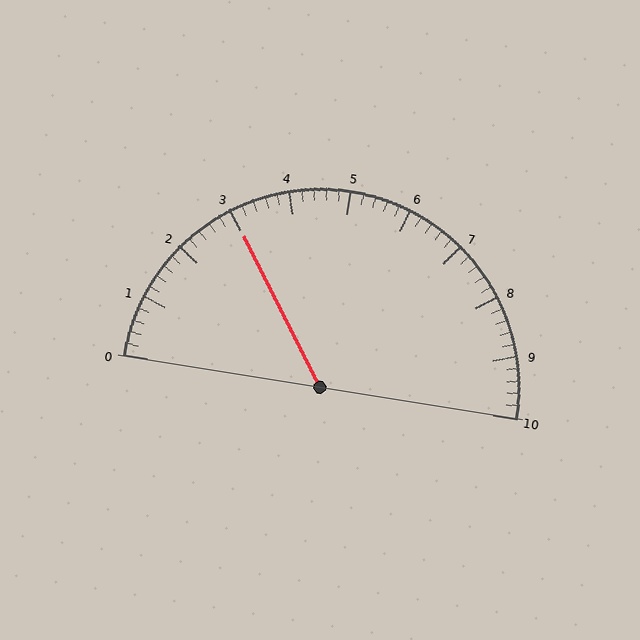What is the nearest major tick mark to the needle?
The nearest major tick mark is 3.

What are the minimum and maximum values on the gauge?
The gauge ranges from 0 to 10.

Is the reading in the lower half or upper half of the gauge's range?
The reading is in the lower half of the range (0 to 10).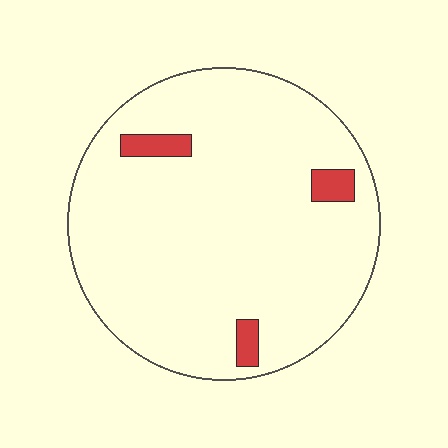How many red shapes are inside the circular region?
3.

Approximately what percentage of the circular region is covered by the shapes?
Approximately 5%.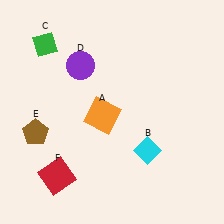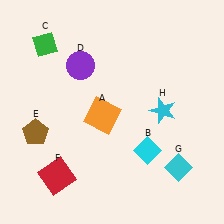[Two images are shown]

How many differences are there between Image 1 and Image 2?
There are 2 differences between the two images.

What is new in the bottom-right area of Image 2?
A cyan diamond (G) was added in the bottom-right area of Image 2.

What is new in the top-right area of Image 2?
A cyan star (H) was added in the top-right area of Image 2.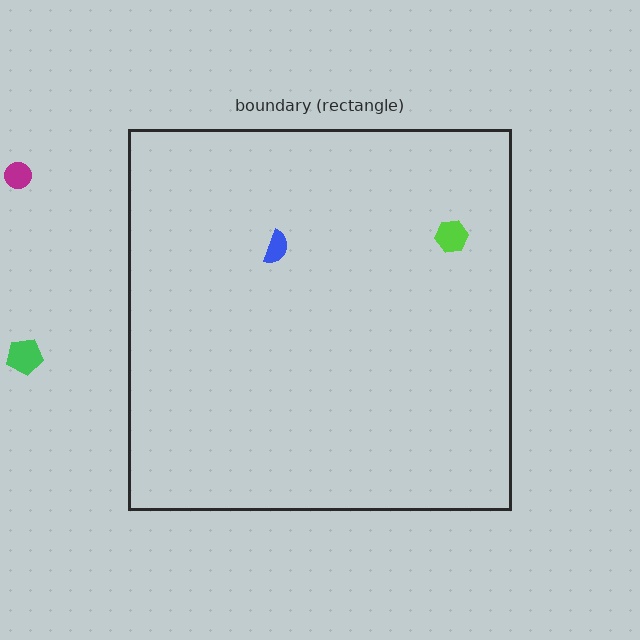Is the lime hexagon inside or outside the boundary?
Inside.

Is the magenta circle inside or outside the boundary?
Outside.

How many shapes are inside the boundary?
2 inside, 2 outside.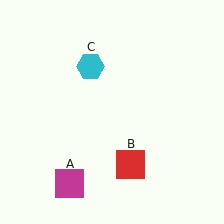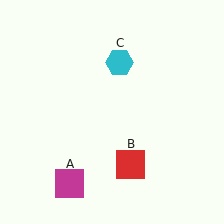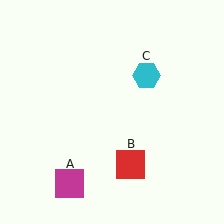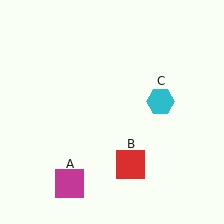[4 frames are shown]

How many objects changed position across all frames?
1 object changed position: cyan hexagon (object C).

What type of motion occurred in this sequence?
The cyan hexagon (object C) rotated clockwise around the center of the scene.